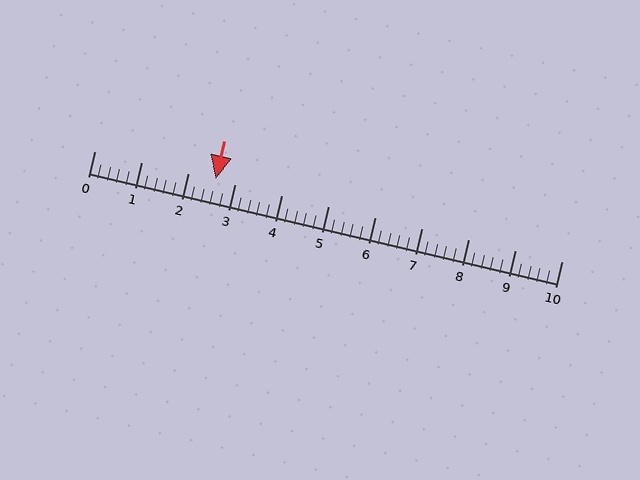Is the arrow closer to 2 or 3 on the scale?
The arrow is closer to 3.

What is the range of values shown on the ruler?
The ruler shows values from 0 to 10.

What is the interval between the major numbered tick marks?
The major tick marks are spaced 1 units apart.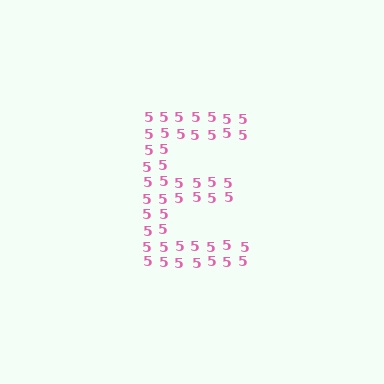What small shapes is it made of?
It is made of small digit 5's.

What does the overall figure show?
The overall figure shows the letter E.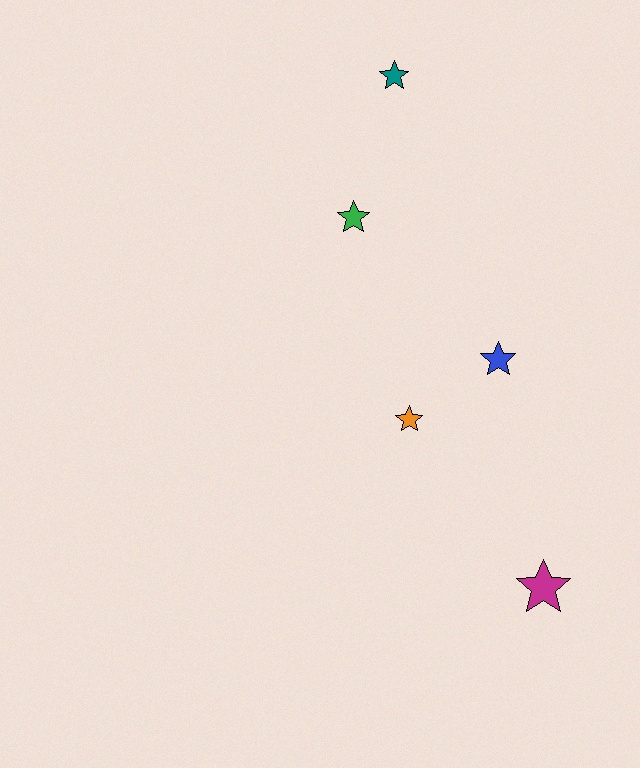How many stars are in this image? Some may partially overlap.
There are 5 stars.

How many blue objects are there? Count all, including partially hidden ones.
There is 1 blue object.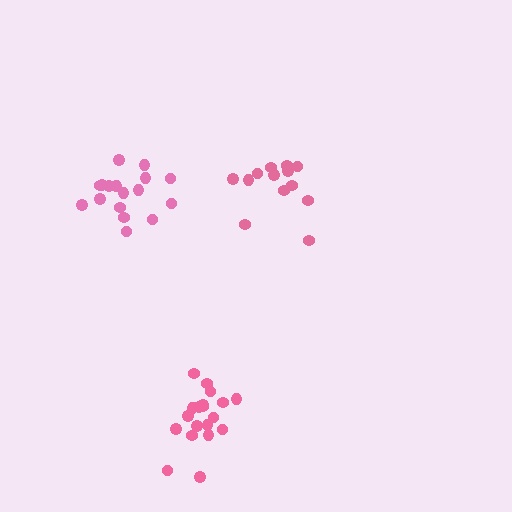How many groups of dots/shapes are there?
There are 3 groups.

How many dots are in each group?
Group 1: 13 dots, Group 2: 19 dots, Group 3: 17 dots (49 total).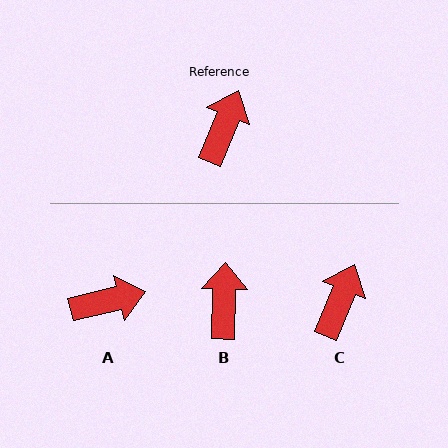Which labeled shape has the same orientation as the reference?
C.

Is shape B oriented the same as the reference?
No, it is off by about 20 degrees.